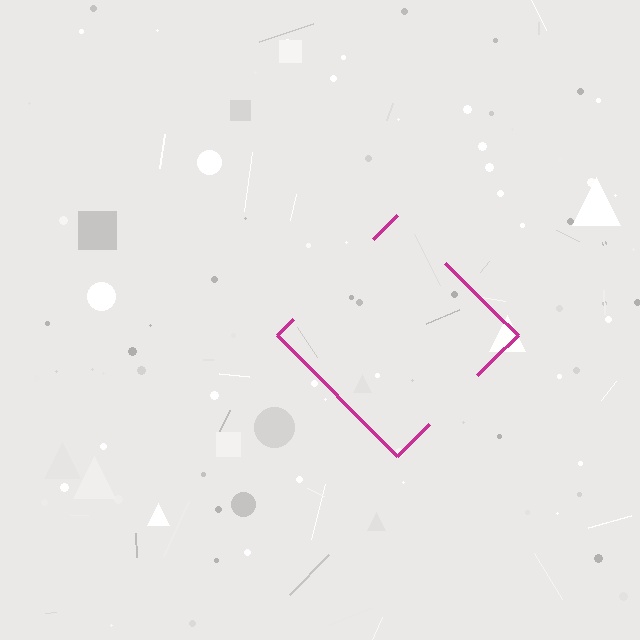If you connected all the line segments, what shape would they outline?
They would outline a diamond.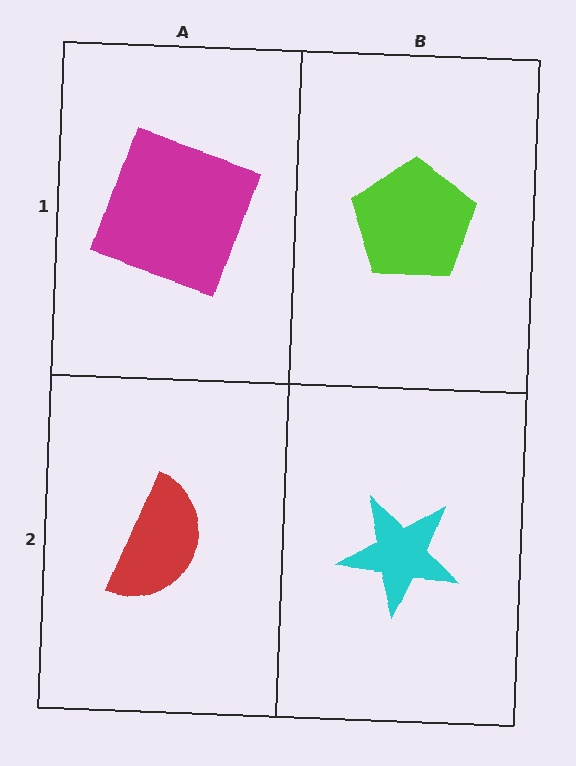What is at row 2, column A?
A red semicircle.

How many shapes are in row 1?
2 shapes.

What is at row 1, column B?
A lime pentagon.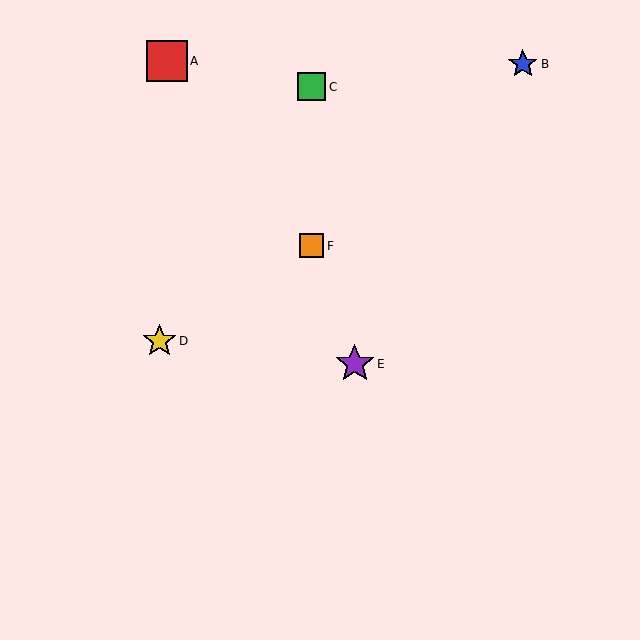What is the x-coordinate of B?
Object B is at x≈523.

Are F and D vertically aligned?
No, F is at x≈312 and D is at x≈159.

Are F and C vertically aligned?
Yes, both are at x≈312.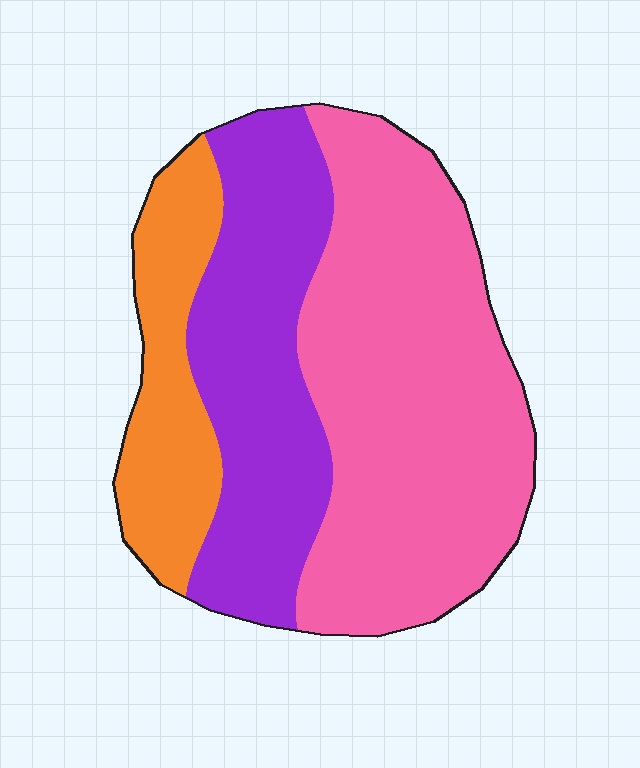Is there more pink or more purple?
Pink.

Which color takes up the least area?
Orange, at roughly 20%.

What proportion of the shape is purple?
Purple covers around 30% of the shape.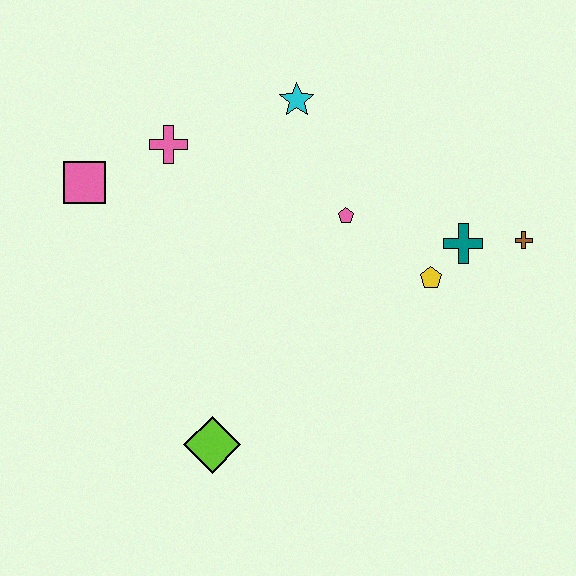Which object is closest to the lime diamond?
The pink pentagon is closest to the lime diamond.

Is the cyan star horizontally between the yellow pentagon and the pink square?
Yes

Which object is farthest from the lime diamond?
The brown cross is farthest from the lime diamond.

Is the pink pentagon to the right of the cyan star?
Yes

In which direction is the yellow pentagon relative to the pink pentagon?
The yellow pentagon is to the right of the pink pentagon.